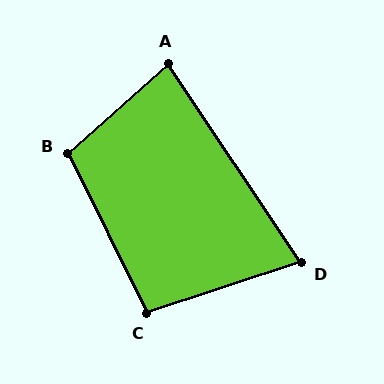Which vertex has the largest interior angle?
B, at approximately 105 degrees.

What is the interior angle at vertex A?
Approximately 82 degrees (acute).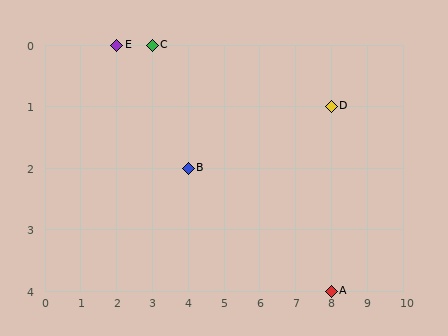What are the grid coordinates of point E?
Point E is at grid coordinates (2, 0).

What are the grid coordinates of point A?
Point A is at grid coordinates (8, 4).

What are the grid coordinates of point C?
Point C is at grid coordinates (3, 0).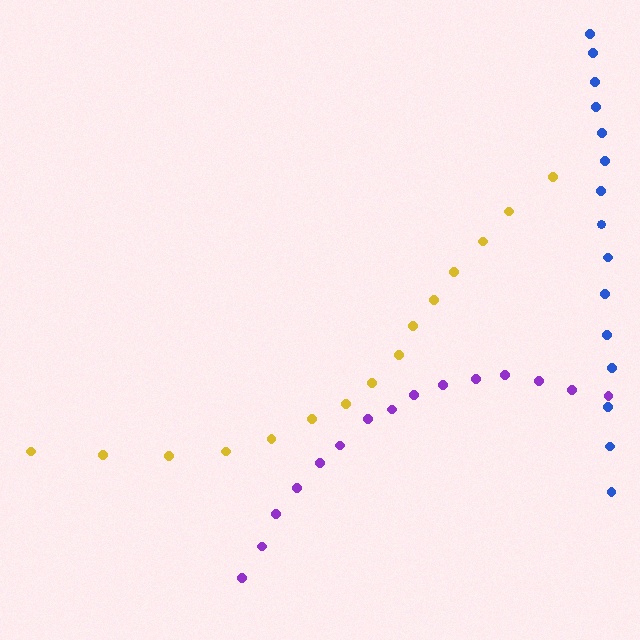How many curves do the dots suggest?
There are 3 distinct paths.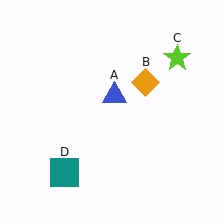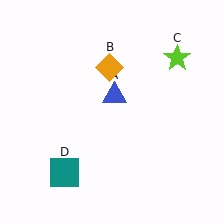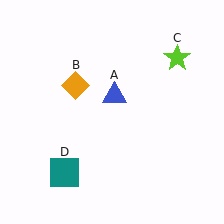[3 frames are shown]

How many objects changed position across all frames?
1 object changed position: orange diamond (object B).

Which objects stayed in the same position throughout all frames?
Blue triangle (object A) and lime star (object C) and teal square (object D) remained stationary.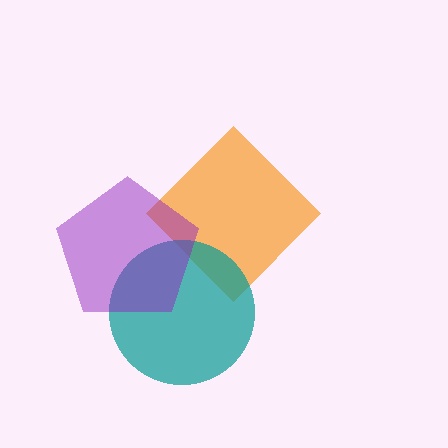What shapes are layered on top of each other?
The layered shapes are: an orange diamond, a teal circle, a purple pentagon.